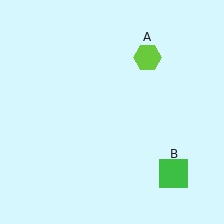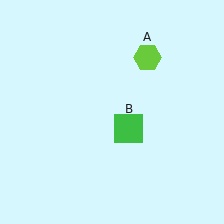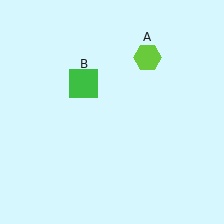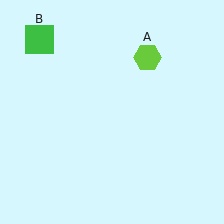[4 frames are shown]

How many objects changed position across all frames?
1 object changed position: green square (object B).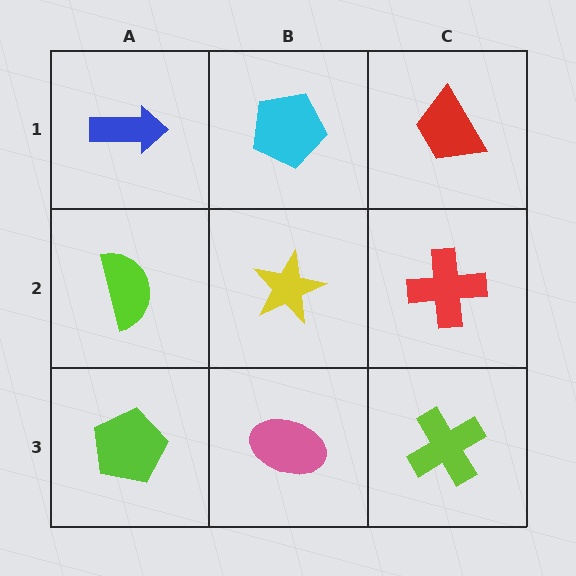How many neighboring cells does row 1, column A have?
2.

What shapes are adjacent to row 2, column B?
A cyan pentagon (row 1, column B), a pink ellipse (row 3, column B), a lime semicircle (row 2, column A), a red cross (row 2, column C).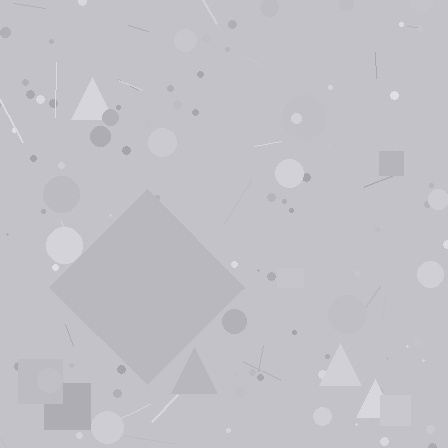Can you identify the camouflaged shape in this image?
The camouflaged shape is a diamond.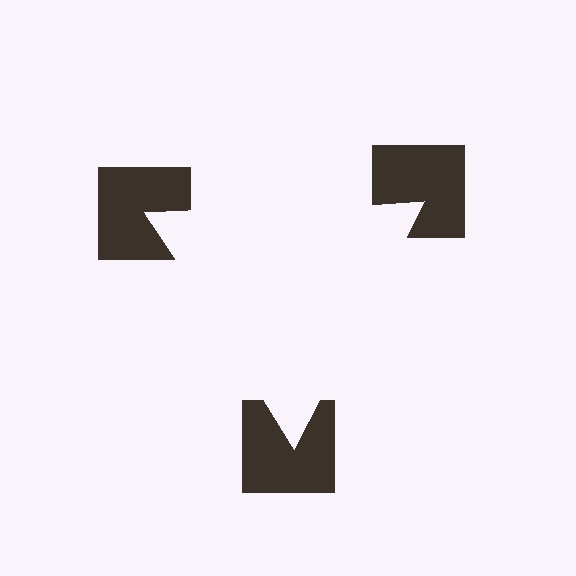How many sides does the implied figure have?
3 sides.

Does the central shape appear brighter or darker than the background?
It typically appears slightly brighter than the background, even though no actual brightness change is drawn.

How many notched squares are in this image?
There are 3 — one at each vertex of the illusory triangle.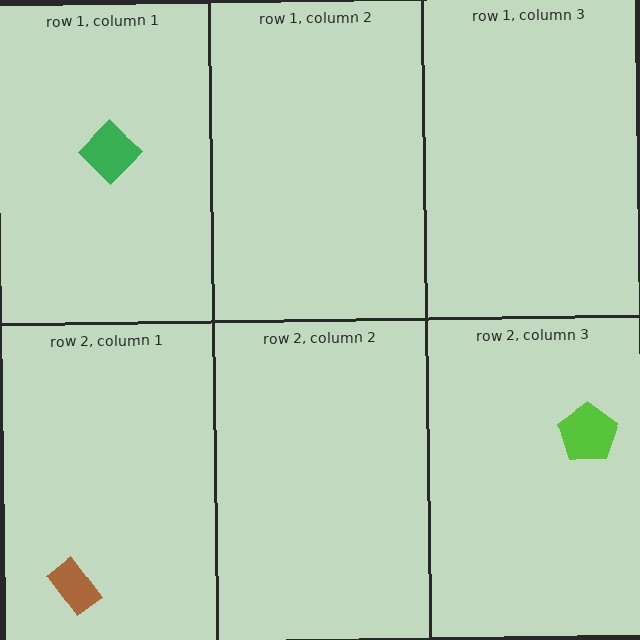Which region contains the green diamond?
The row 1, column 1 region.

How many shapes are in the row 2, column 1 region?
1.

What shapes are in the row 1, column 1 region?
The green diamond.